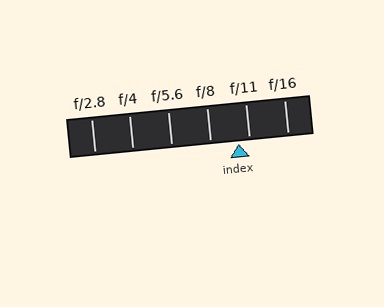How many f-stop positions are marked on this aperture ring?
There are 6 f-stop positions marked.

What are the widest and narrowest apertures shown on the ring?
The widest aperture shown is f/2.8 and the narrowest is f/16.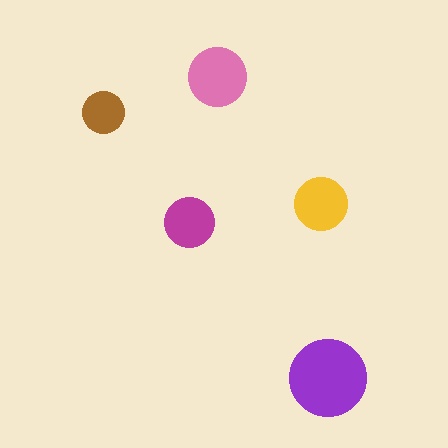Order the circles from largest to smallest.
the purple one, the pink one, the yellow one, the magenta one, the brown one.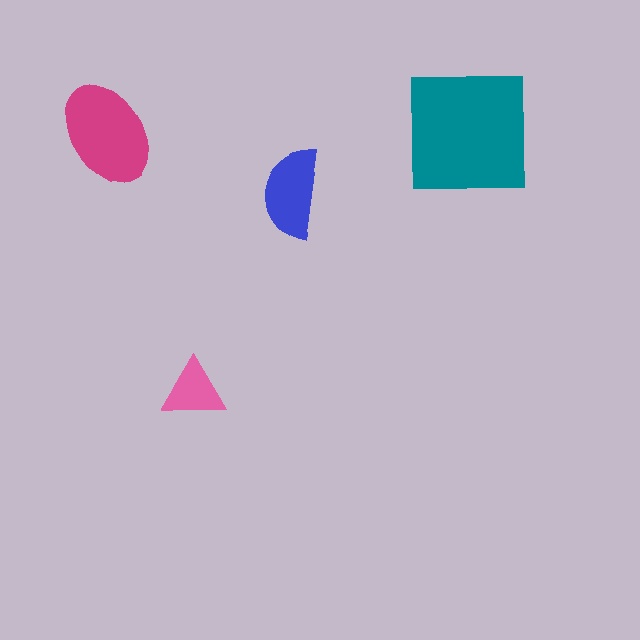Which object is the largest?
The teal square.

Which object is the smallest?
The pink triangle.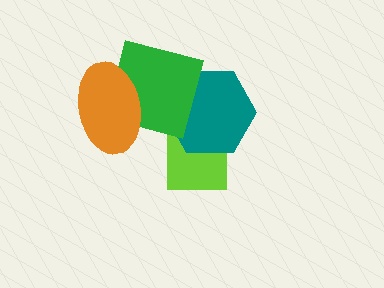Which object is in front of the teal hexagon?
The green square is in front of the teal hexagon.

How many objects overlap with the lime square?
1 object overlaps with the lime square.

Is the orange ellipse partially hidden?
No, no other shape covers it.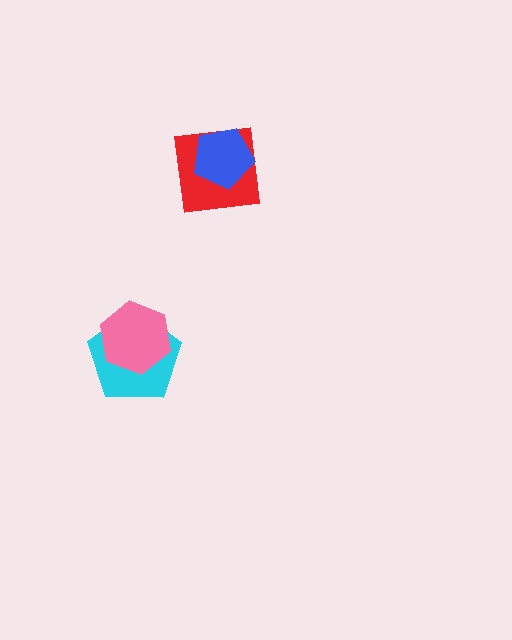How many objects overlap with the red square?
1 object overlaps with the red square.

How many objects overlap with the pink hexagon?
1 object overlaps with the pink hexagon.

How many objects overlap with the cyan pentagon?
1 object overlaps with the cyan pentagon.